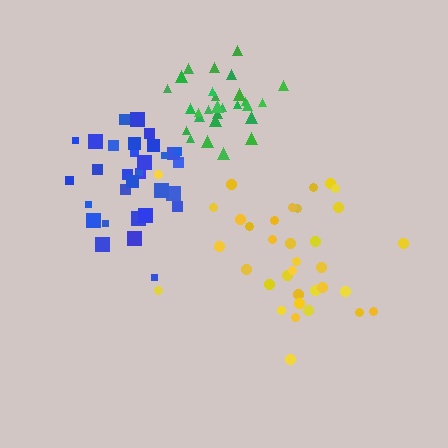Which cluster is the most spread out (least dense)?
Yellow.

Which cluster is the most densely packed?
Green.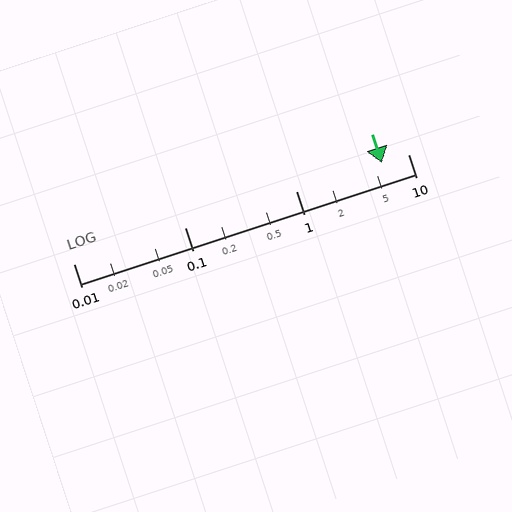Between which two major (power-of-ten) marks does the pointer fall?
The pointer is between 1 and 10.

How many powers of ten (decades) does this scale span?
The scale spans 3 decades, from 0.01 to 10.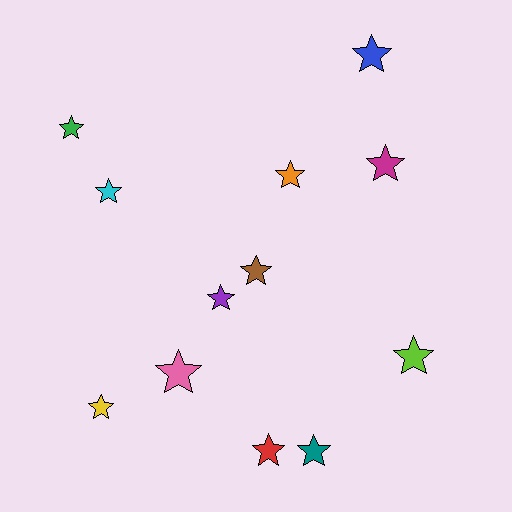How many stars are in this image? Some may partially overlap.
There are 12 stars.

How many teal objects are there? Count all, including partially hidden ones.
There is 1 teal object.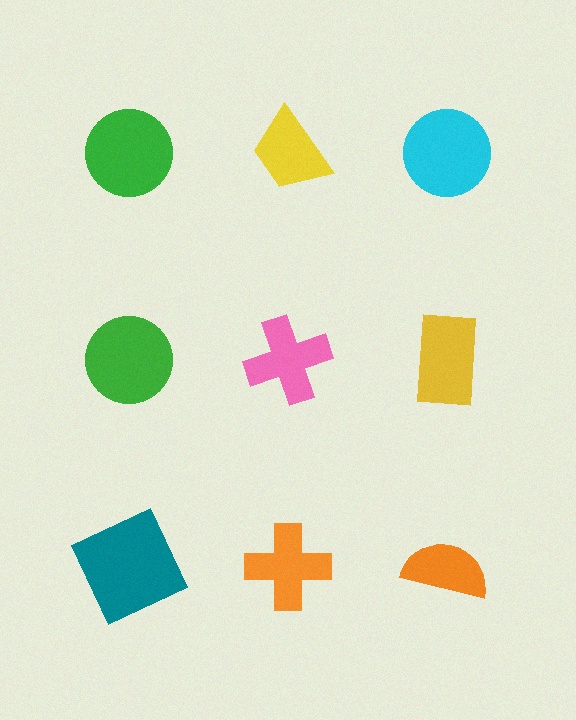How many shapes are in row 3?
3 shapes.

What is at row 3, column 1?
A teal square.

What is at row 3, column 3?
An orange semicircle.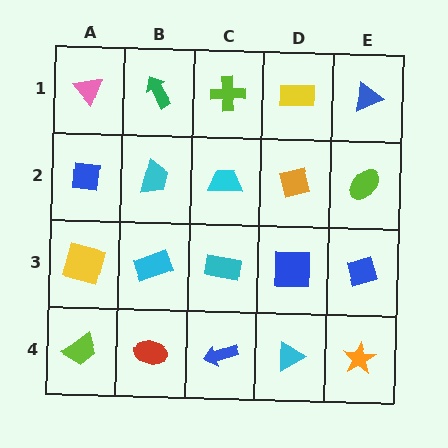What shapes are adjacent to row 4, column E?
A blue diamond (row 3, column E), a cyan triangle (row 4, column D).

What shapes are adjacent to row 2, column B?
A green arrow (row 1, column B), a cyan rectangle (row 3, column B), a blue square (row 2, column A), a cyan trapezoid (row 2, column C).